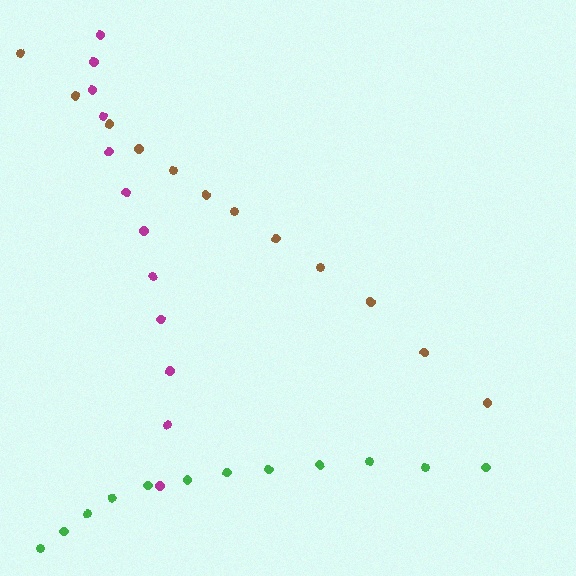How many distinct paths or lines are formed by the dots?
There are 3 distinct paths.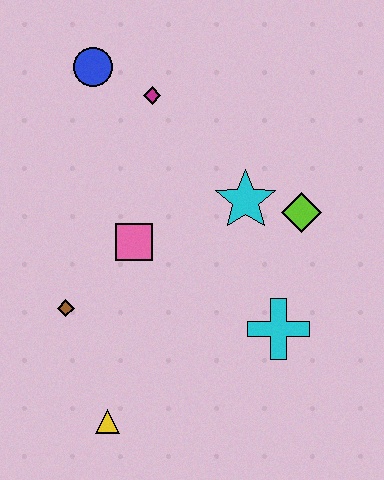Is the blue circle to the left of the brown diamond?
No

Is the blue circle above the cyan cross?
Yes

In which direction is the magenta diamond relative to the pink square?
The magenta diamond is above the pink square.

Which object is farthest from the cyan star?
The yellow triangle is farthest from the cyan star.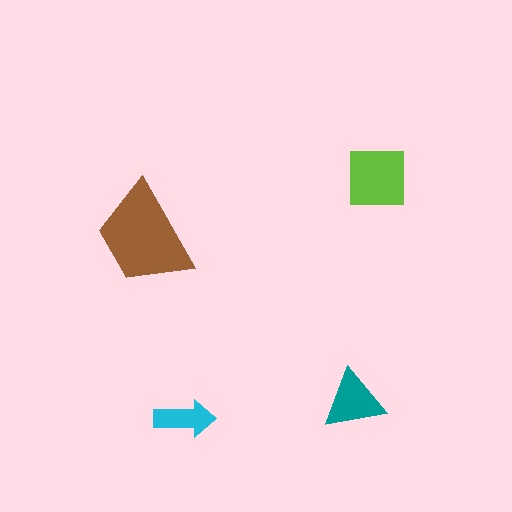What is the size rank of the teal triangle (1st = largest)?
3rd.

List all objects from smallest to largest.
The cyan arrow, the teal triangle, the lime square, the brown trapezoid.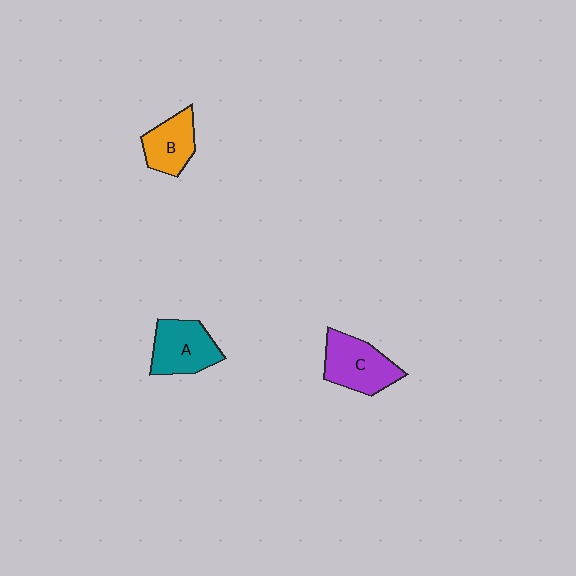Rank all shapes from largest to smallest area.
From largest to smallest: C (purple), A (teal), B (orange).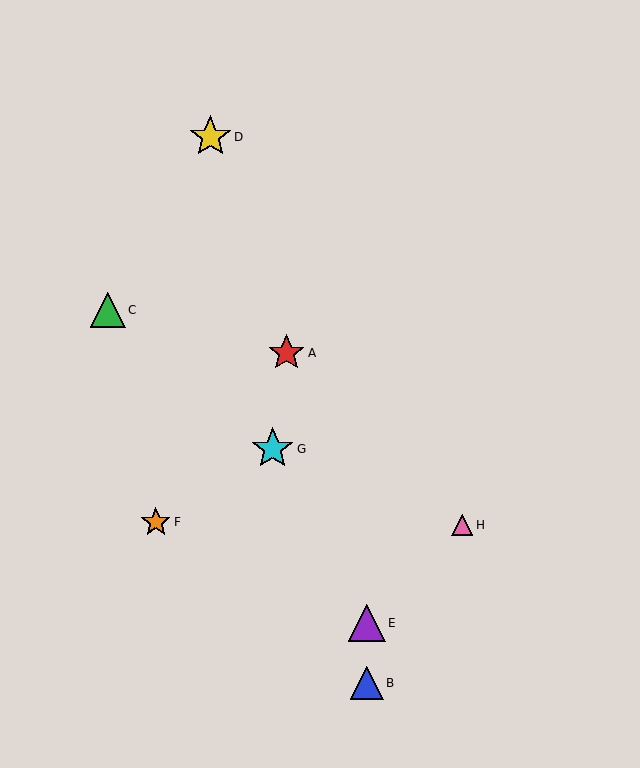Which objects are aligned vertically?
Objects B, E are aligned vertically.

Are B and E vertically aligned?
Yes, both are at x≈367.